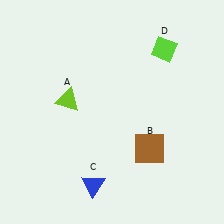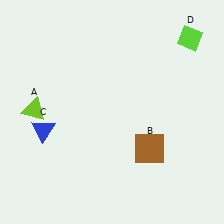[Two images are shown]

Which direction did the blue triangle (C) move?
The blue triangle (C) moved up.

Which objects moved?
The objects that moved are: the lime triangle (A), the blue triangle (C), the lime diamond (D).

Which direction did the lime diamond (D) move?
The lime diamond (D) moved right.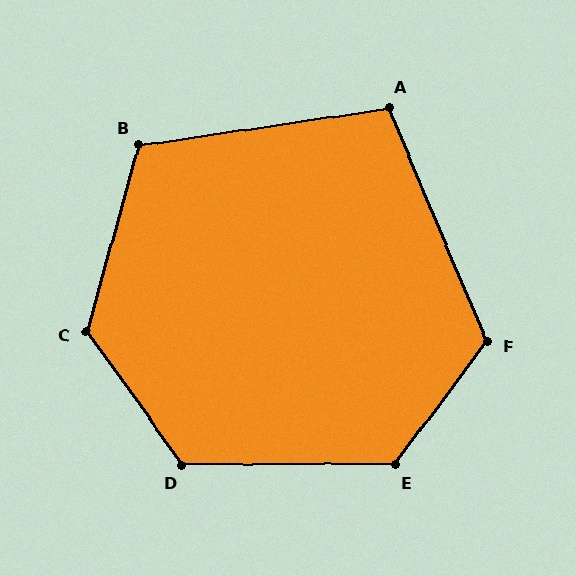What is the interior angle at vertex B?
Approximately 114 degrees (obtuse).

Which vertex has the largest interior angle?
C, at approximately 129 degrees.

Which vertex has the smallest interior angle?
A, at approximately 104 degrees.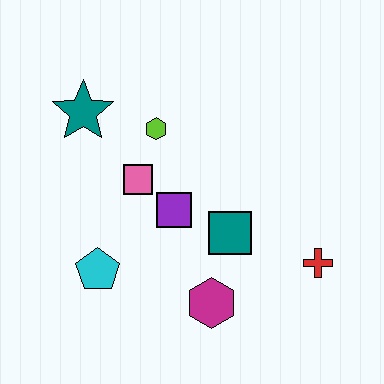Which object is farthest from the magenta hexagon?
The teal star is farthest from the magenta hexagon.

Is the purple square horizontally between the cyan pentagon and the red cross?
Yes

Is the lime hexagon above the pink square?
Yes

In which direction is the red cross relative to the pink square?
The red cross is to the right of the pink square.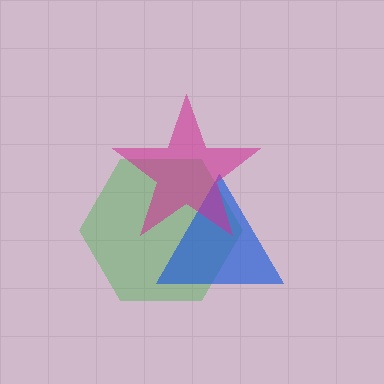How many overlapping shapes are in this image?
There are 3 overlapping shapes in the image.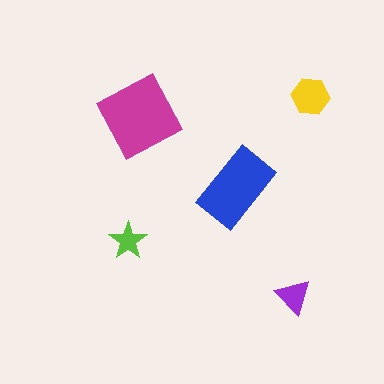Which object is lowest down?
The purple triangle is bottommost.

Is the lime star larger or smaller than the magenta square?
Smaller.